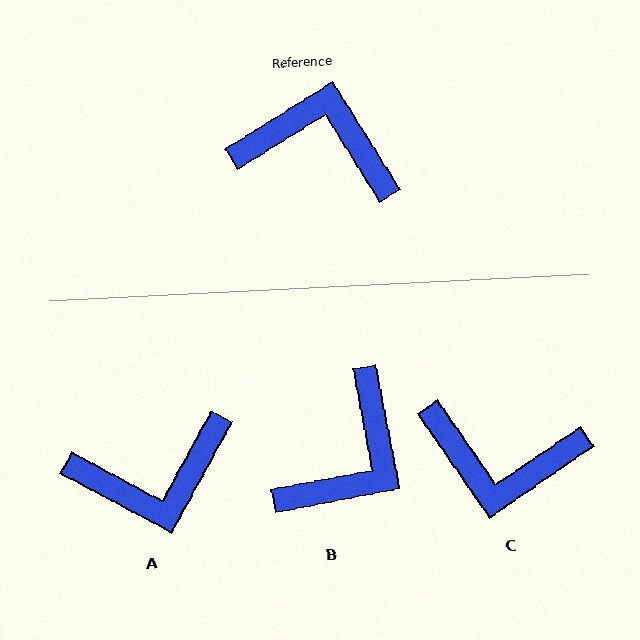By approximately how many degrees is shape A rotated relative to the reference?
Approximately 150 degrees clockwise.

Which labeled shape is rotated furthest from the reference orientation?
C, about 177 degrees away.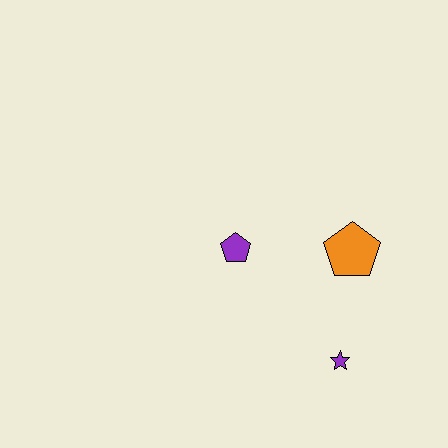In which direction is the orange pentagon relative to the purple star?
The orange pentagon is above the purple star.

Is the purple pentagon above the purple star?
Yes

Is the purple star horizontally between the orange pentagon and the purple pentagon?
Yes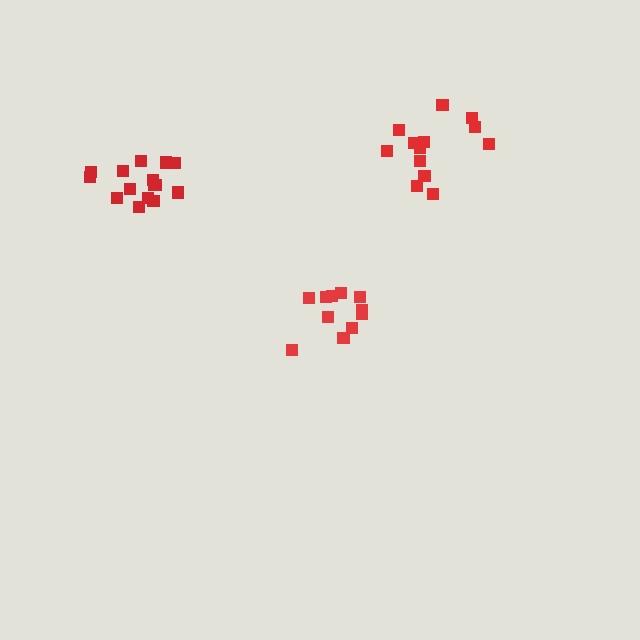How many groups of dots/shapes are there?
There are 3 groups.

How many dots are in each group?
Group 1: 13 dots, Group 2: 11 dots, Group 3: 15 dots (39 total).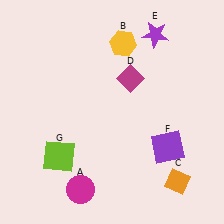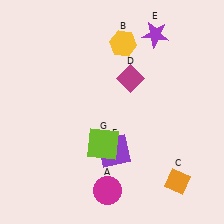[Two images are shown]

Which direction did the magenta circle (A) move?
The magenta circle (A) moved right.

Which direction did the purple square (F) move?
The purple square (F) moved left.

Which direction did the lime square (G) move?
The lime square (G) moved right.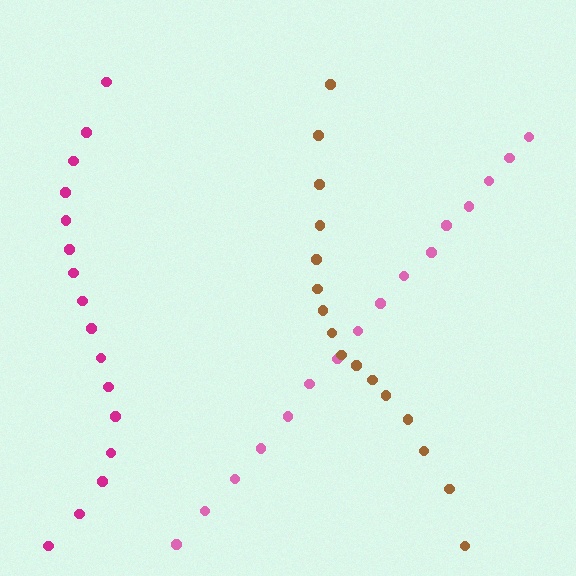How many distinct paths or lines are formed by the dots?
There are 3 distinct paths.